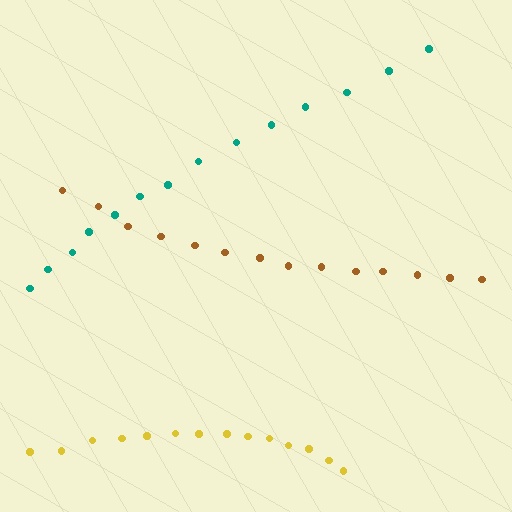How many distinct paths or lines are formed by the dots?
There are 3 distinct paths.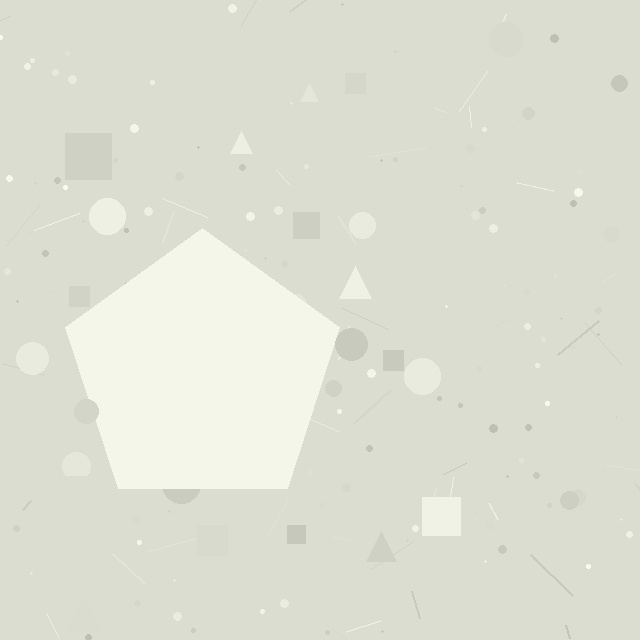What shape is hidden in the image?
A pentagon is hidden in the image.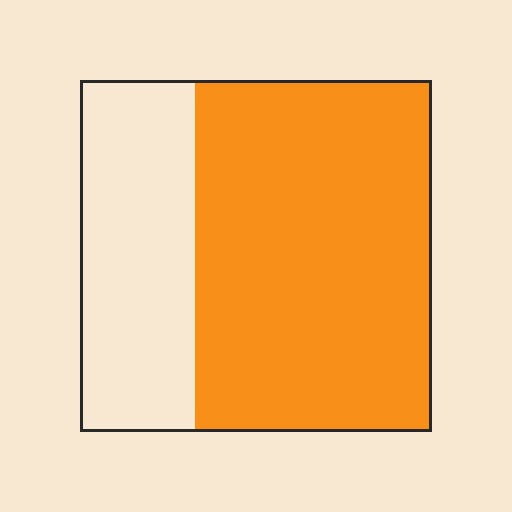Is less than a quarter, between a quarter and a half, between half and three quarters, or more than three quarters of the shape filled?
Between half and three quarters.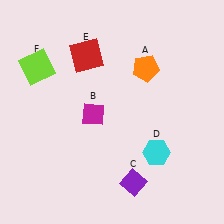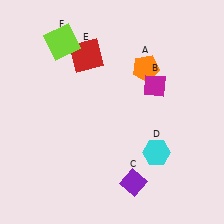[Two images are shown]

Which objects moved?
The objects that moved are: the magenta diamond (B), the lime square (F).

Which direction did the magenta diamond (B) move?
The magenta diamond (B) moved right.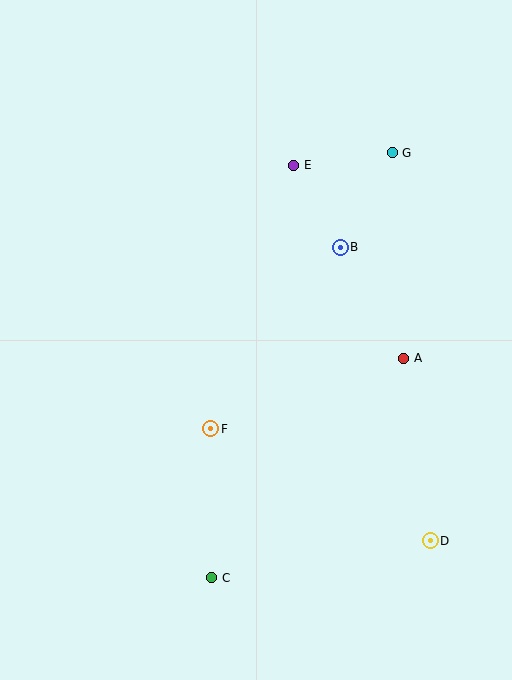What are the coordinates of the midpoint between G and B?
The midpoint between G and B is at (366, 200).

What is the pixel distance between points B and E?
The distance between B and E is 94 pixels.